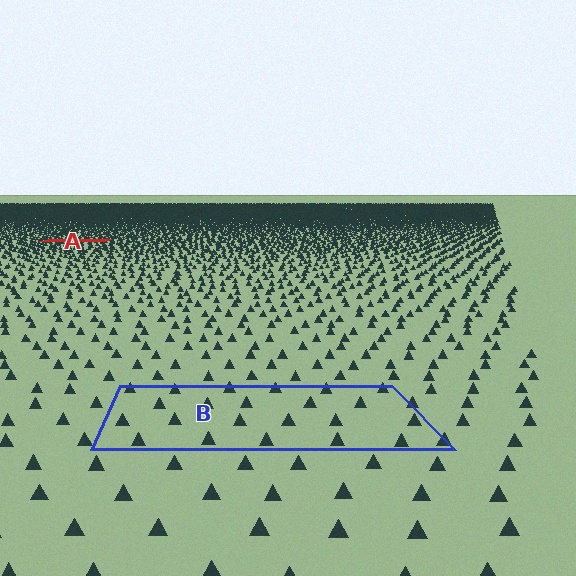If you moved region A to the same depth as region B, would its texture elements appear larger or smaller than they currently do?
They would appear larger. At a closer depth, the same texture elements are projected at a bigger on-screen size.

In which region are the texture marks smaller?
The texture marks are smaller in region A, because it is farther away.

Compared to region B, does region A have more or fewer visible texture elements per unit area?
Region A has more texture elements per unit area — they are packed more densely because it is farther away.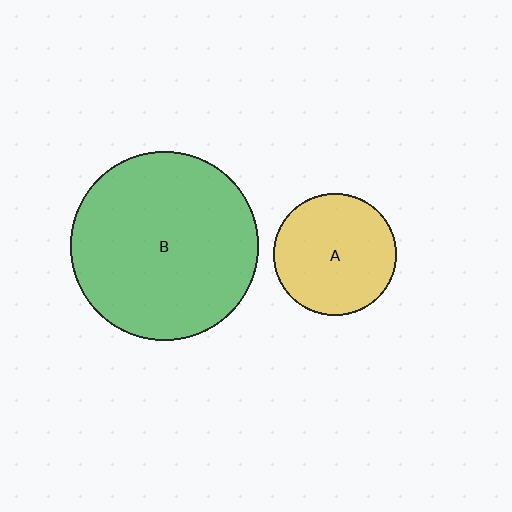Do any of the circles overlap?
No, none of the circles overlap.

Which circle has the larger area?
Circle B (green).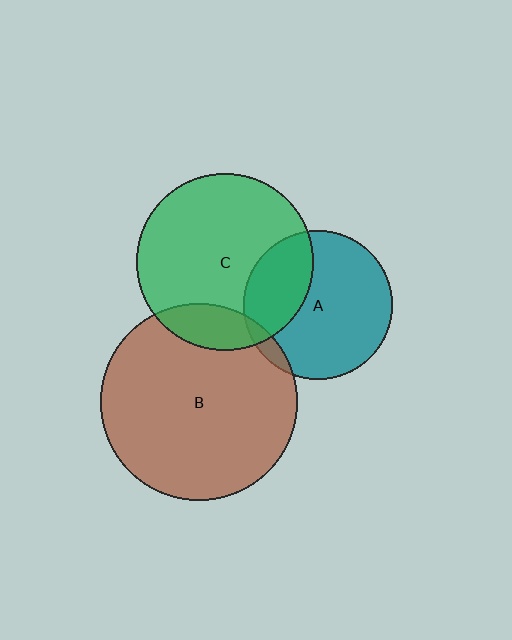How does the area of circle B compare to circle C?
Approximately 1.2 times.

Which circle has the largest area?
Circle B (brown).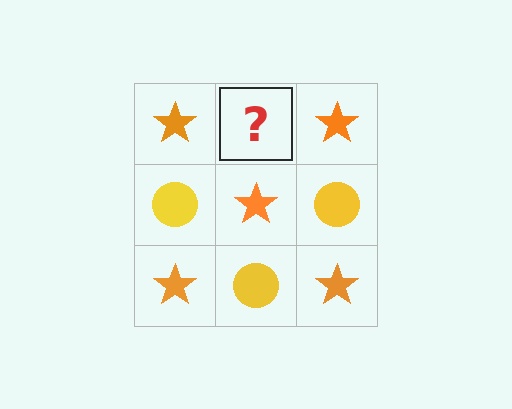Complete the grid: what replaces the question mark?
The question mark should be replaced with a yellow circle.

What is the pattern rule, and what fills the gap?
The rule is that it alternates orange star and yellow circle in a checkerboard pattern. The gap should be filled with a yellow circle.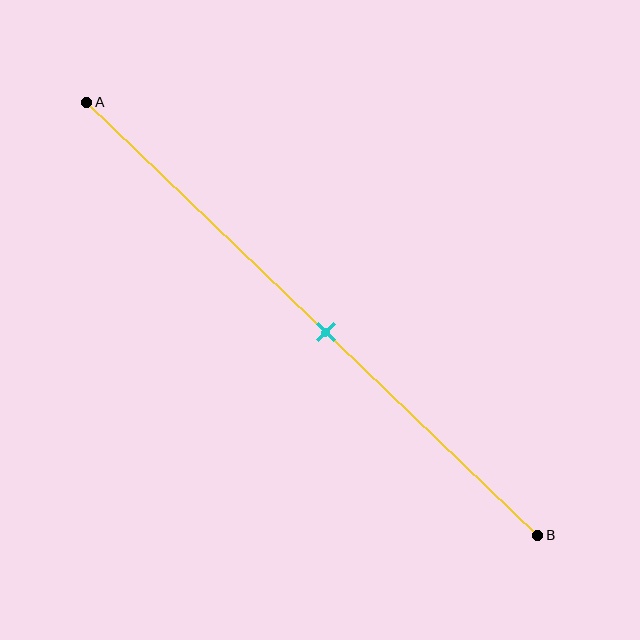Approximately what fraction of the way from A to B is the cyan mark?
The cyan mark is approximately 55% of the way from A to B.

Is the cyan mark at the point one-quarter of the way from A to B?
No, the mark is at about 55% from A, not at the 25% one-quarter point.